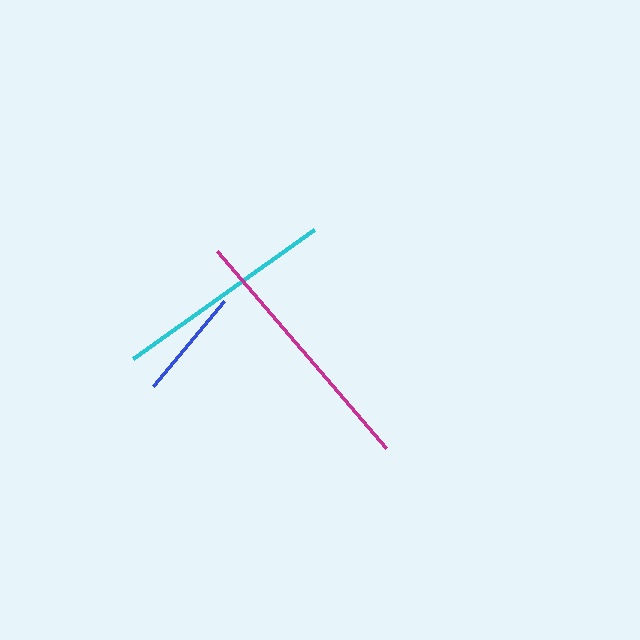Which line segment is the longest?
The magenta line is the longest at approximately 259 pixels.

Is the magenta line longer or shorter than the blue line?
The magenta line is longer than the blue line.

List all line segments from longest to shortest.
From longest to shortest: magenta, cyan, blue.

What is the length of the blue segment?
The blue segment is approximately 111 pixels long.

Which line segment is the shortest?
The blue line is the shortest at approximately 111 pixels.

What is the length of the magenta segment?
The magenta segment is approximately 259 pixels long.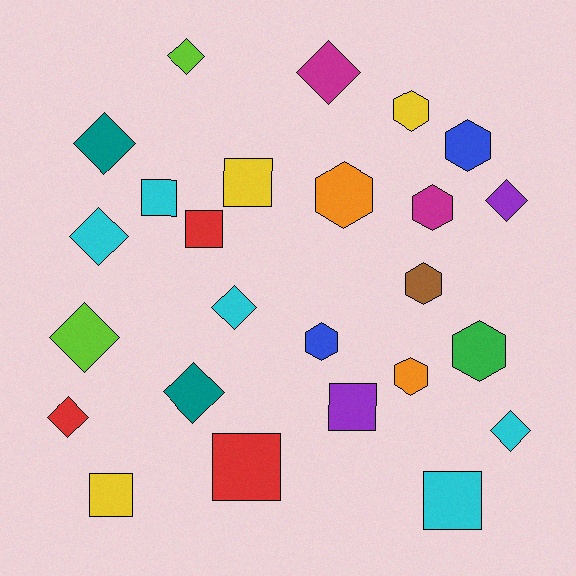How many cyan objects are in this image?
There are 5 cyan objects.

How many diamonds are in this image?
There are 10 diamonds.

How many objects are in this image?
There are 25 objects.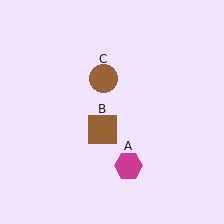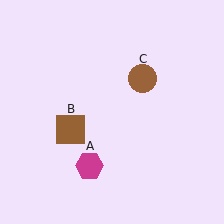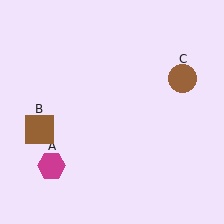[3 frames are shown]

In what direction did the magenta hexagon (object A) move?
The magenta hexagon (object A) moved left.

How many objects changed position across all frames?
3 objects changed position: magenta hexagon (object A), brown square (object B), brown circle (object C).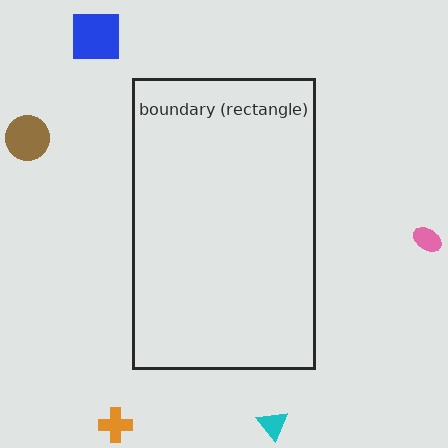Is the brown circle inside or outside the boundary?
Outside.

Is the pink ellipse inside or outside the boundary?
Outside.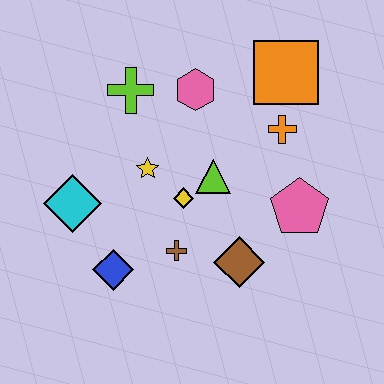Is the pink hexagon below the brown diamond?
No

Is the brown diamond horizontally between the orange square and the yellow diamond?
Yes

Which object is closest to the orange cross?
The orange square is closest to the orange cross.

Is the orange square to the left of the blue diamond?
No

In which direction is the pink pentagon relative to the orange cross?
The pink pentagon is below the orange cross.